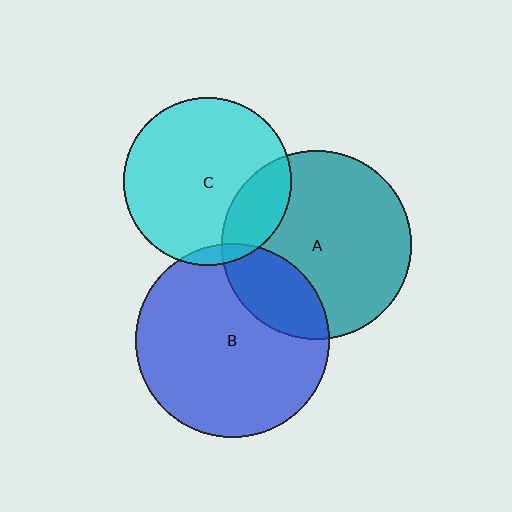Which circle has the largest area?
Circle B (blue).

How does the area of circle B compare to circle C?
Approximately 1.3 times.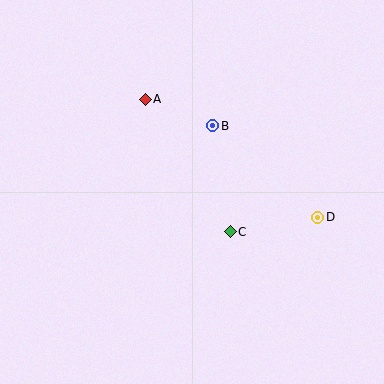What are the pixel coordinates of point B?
Point B is at (213, 126).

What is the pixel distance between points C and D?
The distance between C and D is 89 pixels.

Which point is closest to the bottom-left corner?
Point C is closest to the bottom-left corner.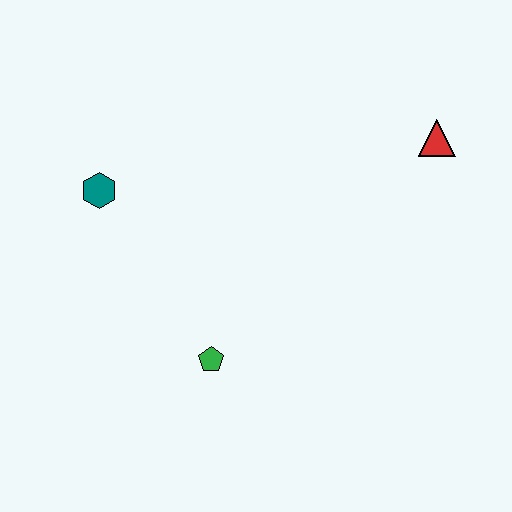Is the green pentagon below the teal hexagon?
Yes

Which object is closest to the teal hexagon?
The green pentagon is closest to the teal hexagon.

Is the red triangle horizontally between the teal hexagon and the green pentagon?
No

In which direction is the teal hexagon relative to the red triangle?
The teal hexagon is to the left of the red triangle.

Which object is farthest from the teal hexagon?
The red triangle is farthest from the teal hexagon.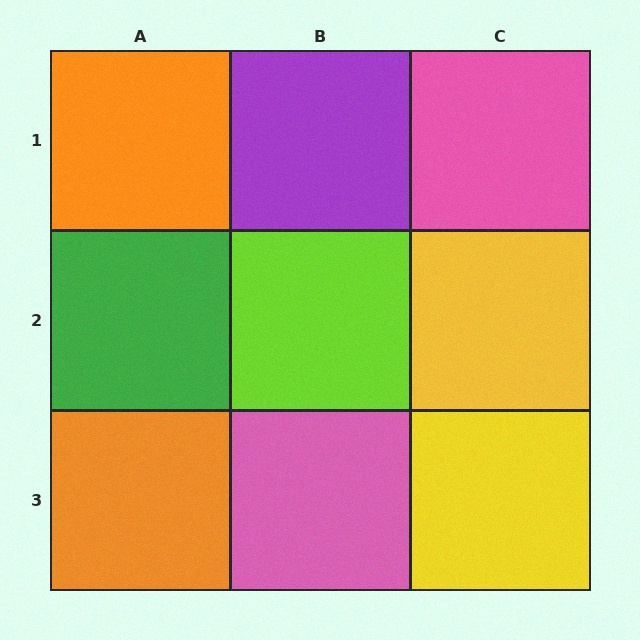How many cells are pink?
2 cells are pink.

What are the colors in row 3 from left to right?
Orange, pink, yellow.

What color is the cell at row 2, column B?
Lime.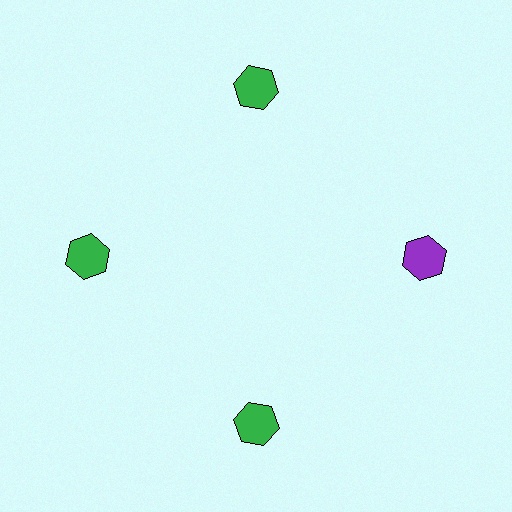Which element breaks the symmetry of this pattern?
The purple hexagon at roughly the 3 o'clock position breaks the symmetry. All other shapes are green hexagons.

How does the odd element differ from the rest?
It has a different color: purple instead of green.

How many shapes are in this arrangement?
There are 4 shapes arranged in a ring pattern.